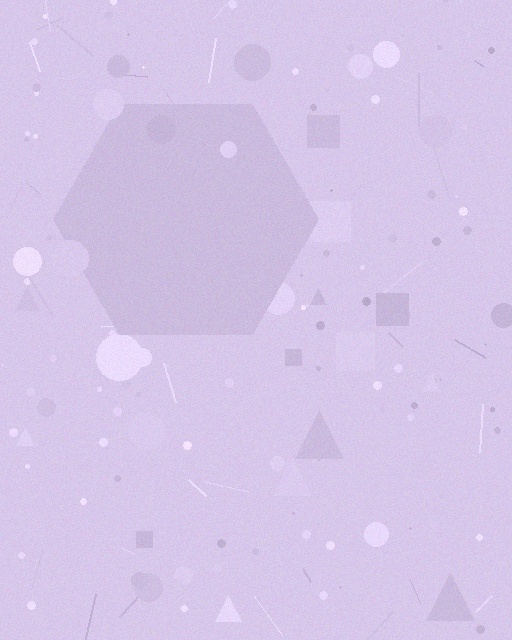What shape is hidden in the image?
A hexagon is hidden in the image.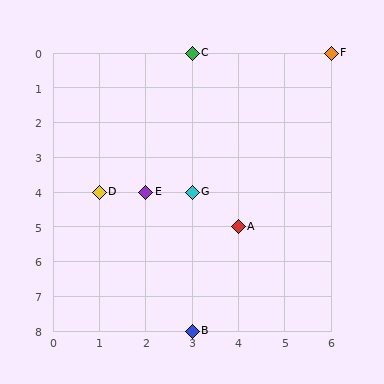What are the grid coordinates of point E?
Point E is at grid coordinates (2, 4).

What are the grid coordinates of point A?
Point A is at grid coordinates (4, 5).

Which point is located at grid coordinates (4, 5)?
Point A is at (4, 5).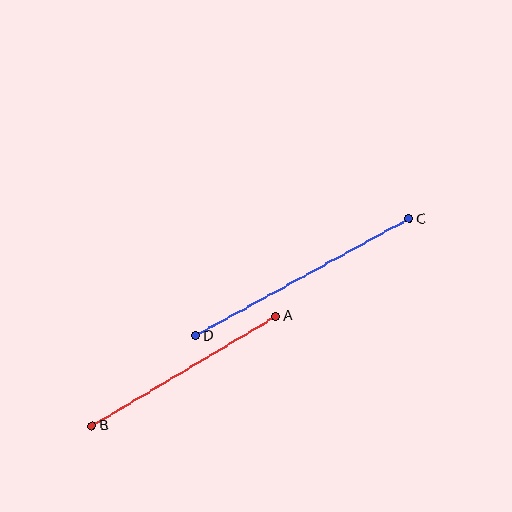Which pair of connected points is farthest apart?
Points C and D are farthest apart.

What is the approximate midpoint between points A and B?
The midpoint is at approximately (184, 371) pixels.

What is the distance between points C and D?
The distance is approximately 243 pixels.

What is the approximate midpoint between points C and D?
The midpoint is at approximately (302, 278) pixels.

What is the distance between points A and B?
The distance is approximately 214 pixels.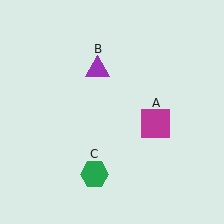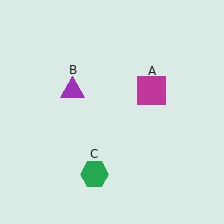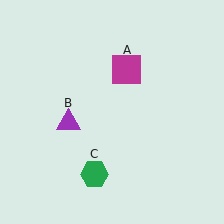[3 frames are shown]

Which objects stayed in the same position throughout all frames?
Green hexagon (object C) remained stationary.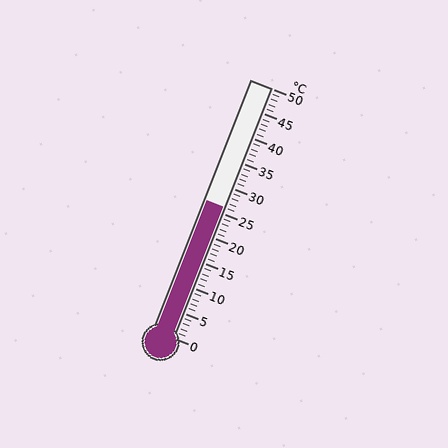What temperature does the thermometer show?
The thermometer shows approximately 26°C.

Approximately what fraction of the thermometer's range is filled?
The thermometer is filled to approximately 50% of its range.